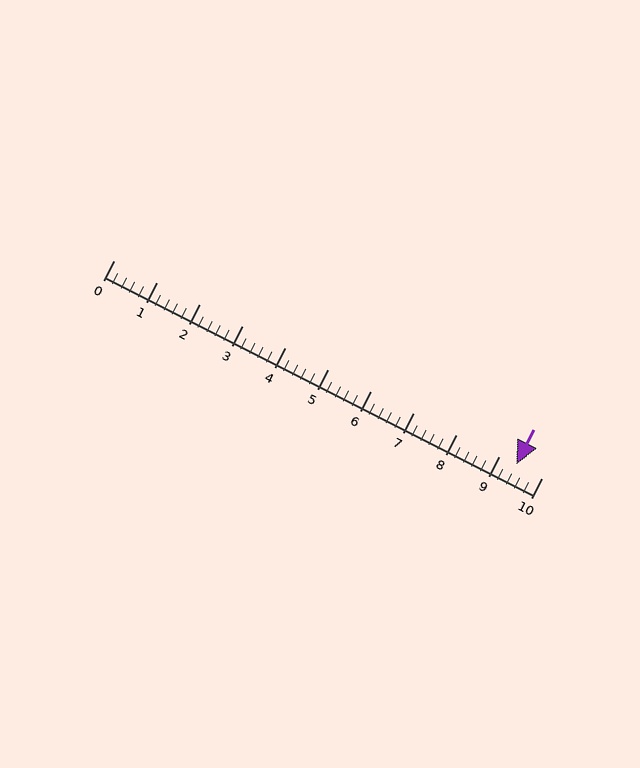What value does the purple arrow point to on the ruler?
The purple arrow points to approximately 9.4.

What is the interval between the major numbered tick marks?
The major tick marks are spaced 1 units apart.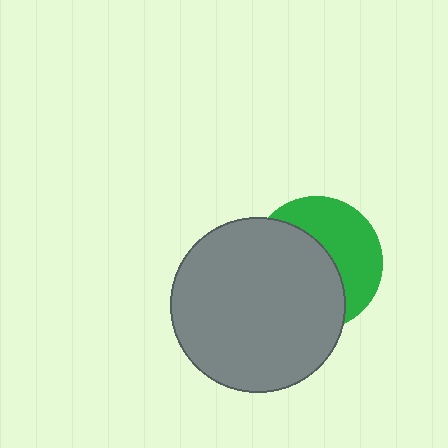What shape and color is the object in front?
The object in front is a gray circle.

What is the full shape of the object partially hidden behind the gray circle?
The partially hidden object is a green circle.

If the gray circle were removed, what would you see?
You would see the complete green circle.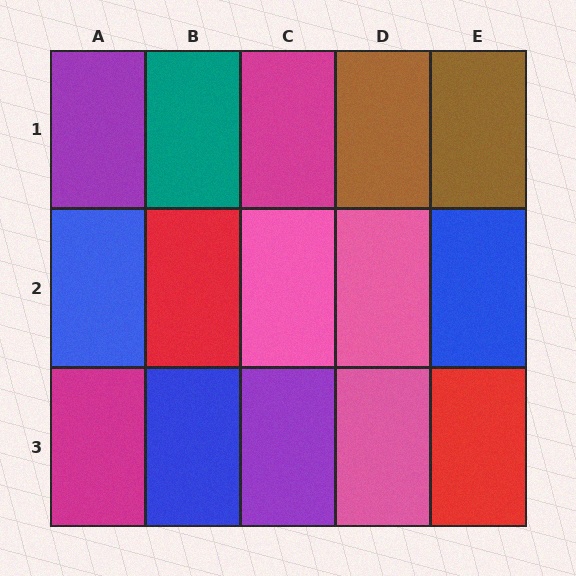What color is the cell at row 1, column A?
Purple.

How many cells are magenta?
2 cells are magenta.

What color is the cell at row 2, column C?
Pink.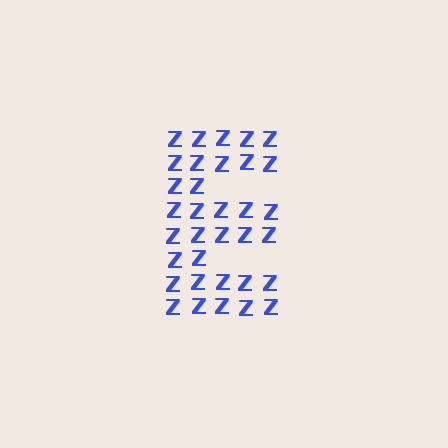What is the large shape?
The large shape is the letter E.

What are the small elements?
The small elements are letter Z's.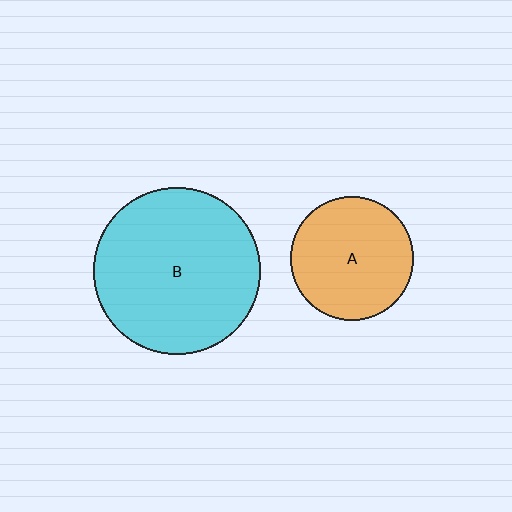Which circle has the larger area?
Circle B (cyan).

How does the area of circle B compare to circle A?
Approximately 1.8 times.